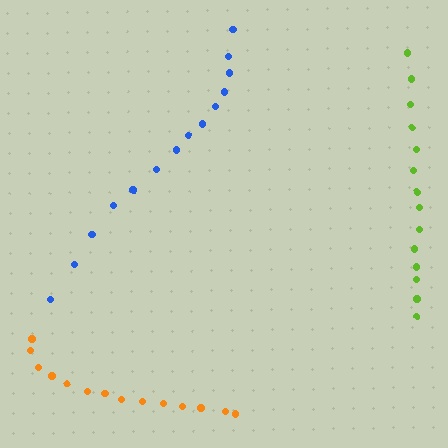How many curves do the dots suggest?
There are 3 distinct paths.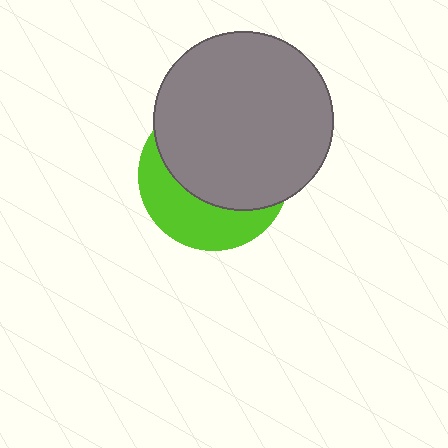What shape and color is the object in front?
The object in front is a gray circle.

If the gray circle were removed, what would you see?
You would see the complete lime circle.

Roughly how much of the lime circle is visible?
A small part of it is visible (roughly 36%).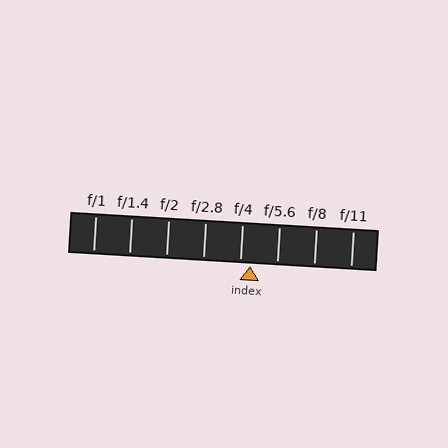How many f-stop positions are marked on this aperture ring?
There are 8 f-stop positions marked.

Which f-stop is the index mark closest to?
The index mark is closest to f/4.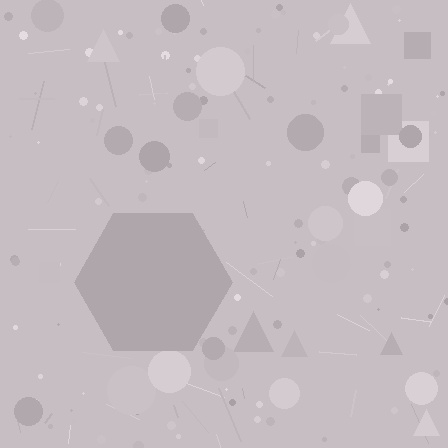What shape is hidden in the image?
A hexagon is hidden in the image.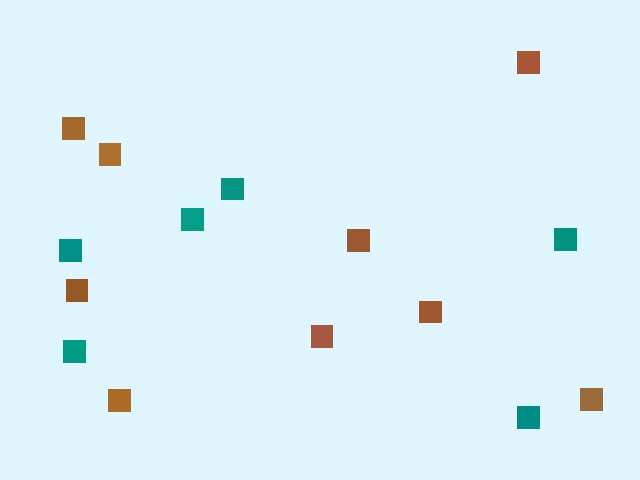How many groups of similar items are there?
There are 2 groups: one group of brown squares (9) and one group of teal squares (6).